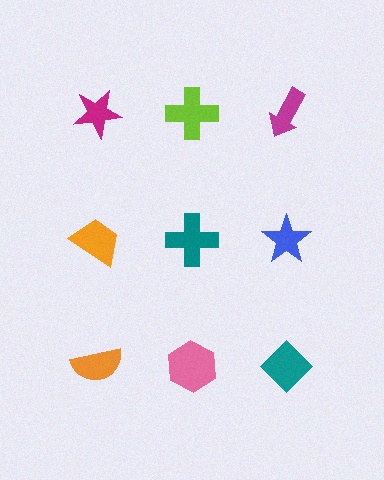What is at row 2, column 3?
A blue star.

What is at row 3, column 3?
A teal diamond.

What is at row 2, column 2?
A teal cross.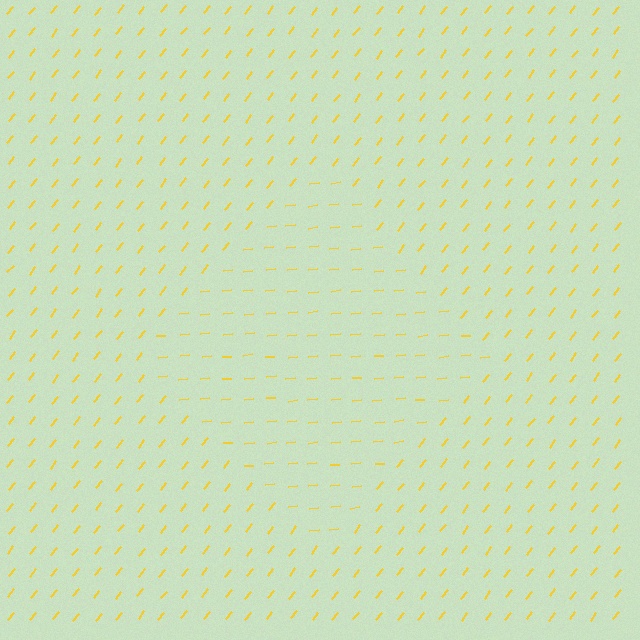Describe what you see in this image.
The image is filled with small yellow line segments. A diamond region in the image has lines oriented differently from the surrounding lines, creating a visible texture boundary.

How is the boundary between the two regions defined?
The boundary is defined purely by a change in line orientation (approximately 45 degrees difference). All lines are the same color and thickness.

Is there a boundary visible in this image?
Yes, there is a texture boundary formed by a change in line orientation.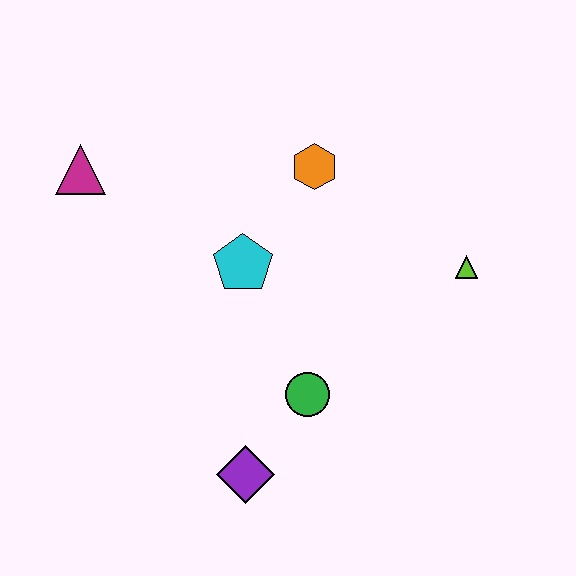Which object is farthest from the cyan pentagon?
The lime triangle is farthest from the cyan pentagon.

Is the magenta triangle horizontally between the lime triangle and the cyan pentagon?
No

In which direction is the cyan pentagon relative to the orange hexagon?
The cyan pentagon is below the orange hexagon.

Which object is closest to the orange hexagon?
The cyan pentagon is closest to the orange hexagon.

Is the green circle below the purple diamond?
No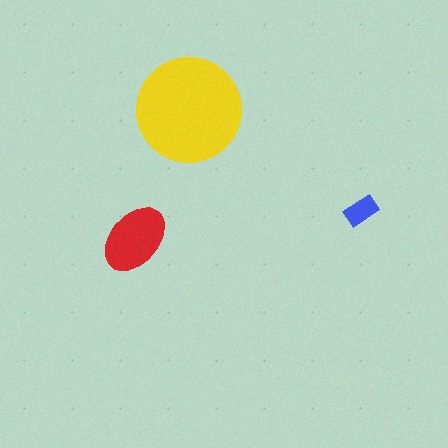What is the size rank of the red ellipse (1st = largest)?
2nd.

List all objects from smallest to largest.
The blue rectangle, the red ellipse, the yellow circle.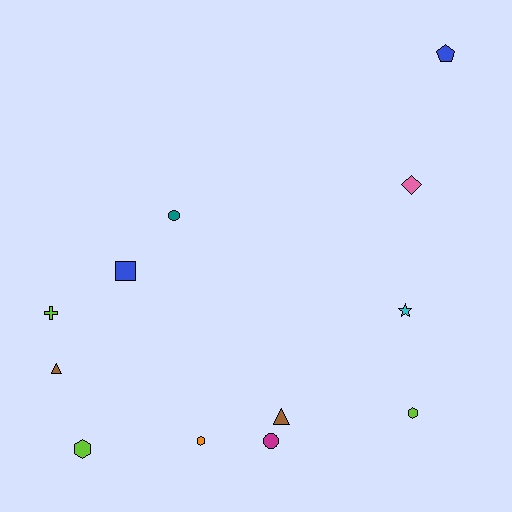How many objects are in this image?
There are 12 objects.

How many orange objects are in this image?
There is 1 orange object.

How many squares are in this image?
There is 1 square.